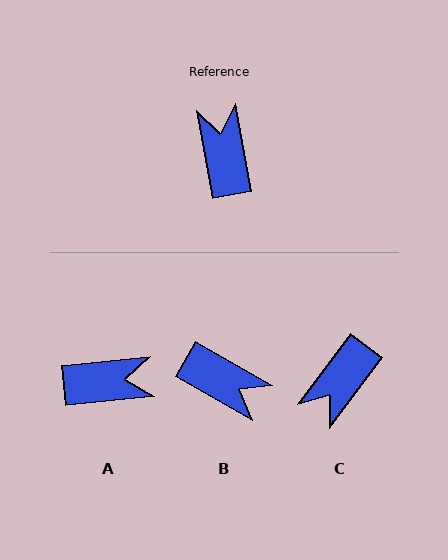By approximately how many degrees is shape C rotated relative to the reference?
Approximately 133 degrees counter-clockwise.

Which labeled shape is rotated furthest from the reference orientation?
C, about 133 degrees away.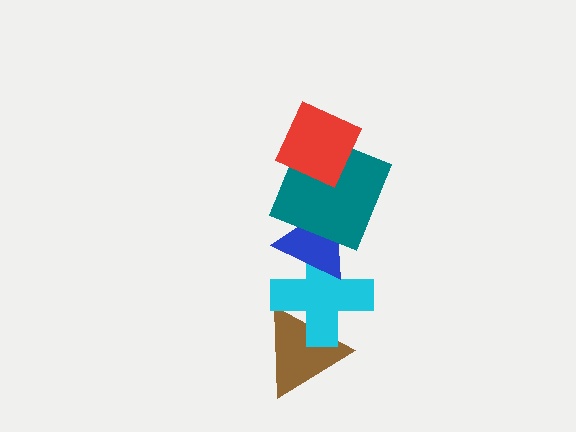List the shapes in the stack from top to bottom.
From top to bottom: the red diamond, the teal square, the blue triangle, the cyan cross, the brown triangle.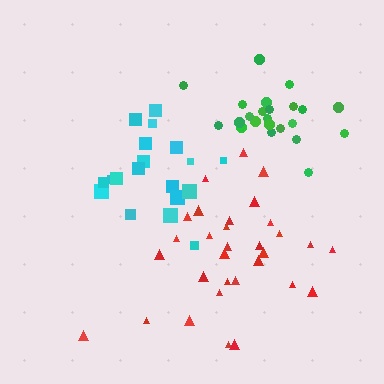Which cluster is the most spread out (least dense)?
Red.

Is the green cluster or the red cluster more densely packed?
Green.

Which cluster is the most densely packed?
Green.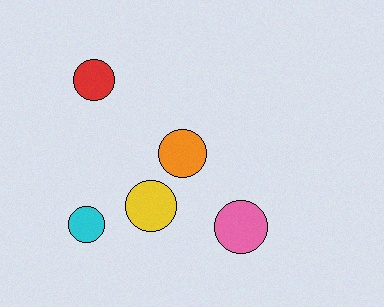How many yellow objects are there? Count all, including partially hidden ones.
There is 1 yellow object.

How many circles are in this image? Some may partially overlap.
There are 5 circles.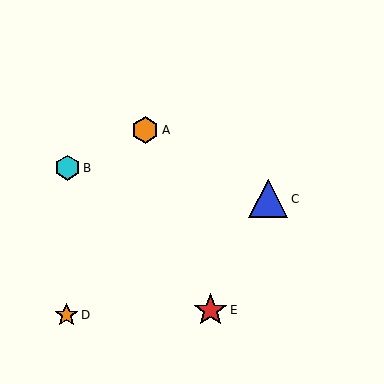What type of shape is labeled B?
Shape B is a cyan hexagon.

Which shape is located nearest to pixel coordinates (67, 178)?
The cyan hexagon (labeled B) at (68, 168) is nearest to that location.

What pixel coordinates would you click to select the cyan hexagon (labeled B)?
Click at (68, 168) to select the cyan hexagon B.